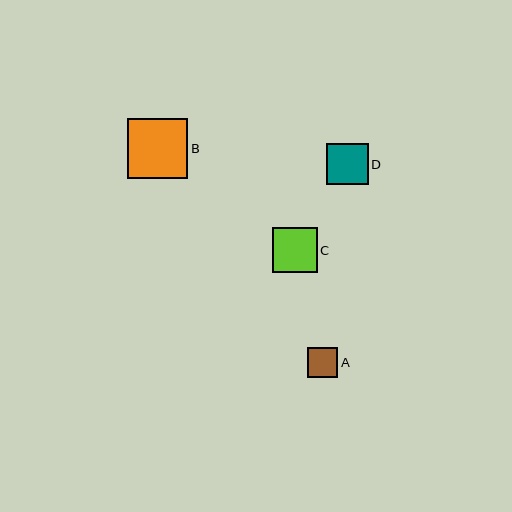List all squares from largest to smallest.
From largest to smallest: B, C, D, A.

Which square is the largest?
Square B is the largest with a size of approximately 60 pixels.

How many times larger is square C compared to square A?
Square C is approximately 1.5 times the size of square A.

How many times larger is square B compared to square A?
Square B is approximately 2.0 times the size of square A.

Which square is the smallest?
Square A is the smallest with a size of approximately 31 pixels.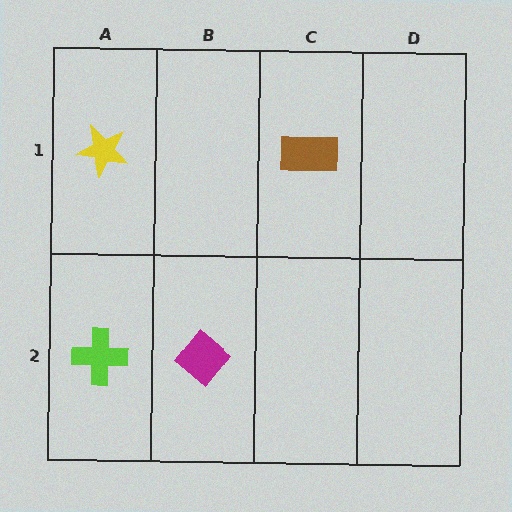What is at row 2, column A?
A lime cross.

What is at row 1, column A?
A yellow star.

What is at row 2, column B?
A magenta diamond.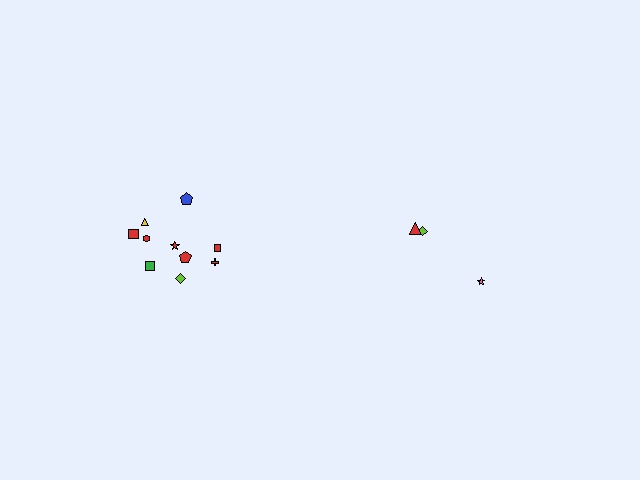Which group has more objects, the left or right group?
The left group.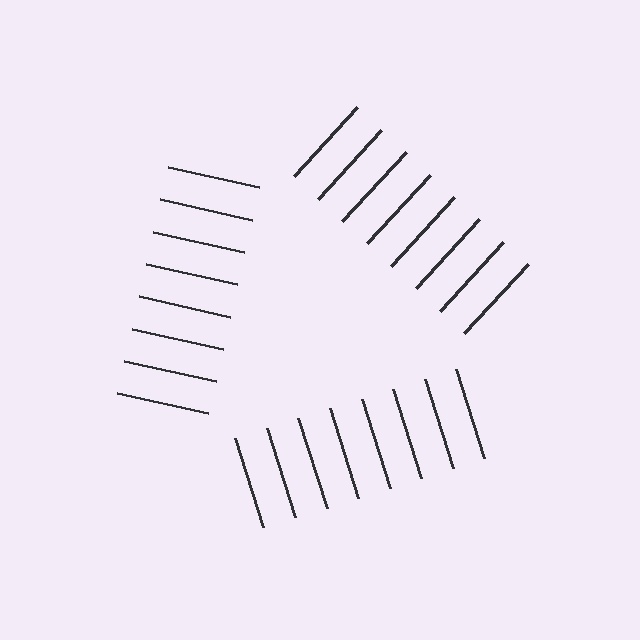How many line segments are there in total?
24 — 8 along each of the 3 edges.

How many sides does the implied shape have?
3 sides — the line-ends trace a triangle.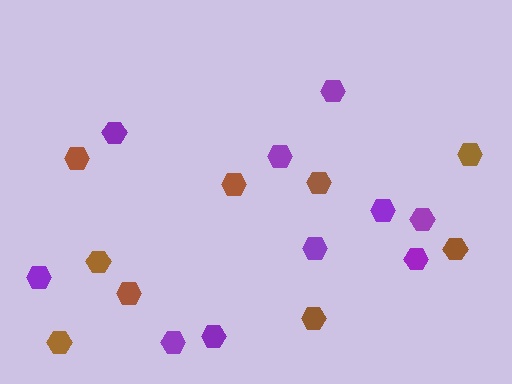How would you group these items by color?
There are 2 groups: one group of purple hexagons (10) and one group of brown hexagons (9).